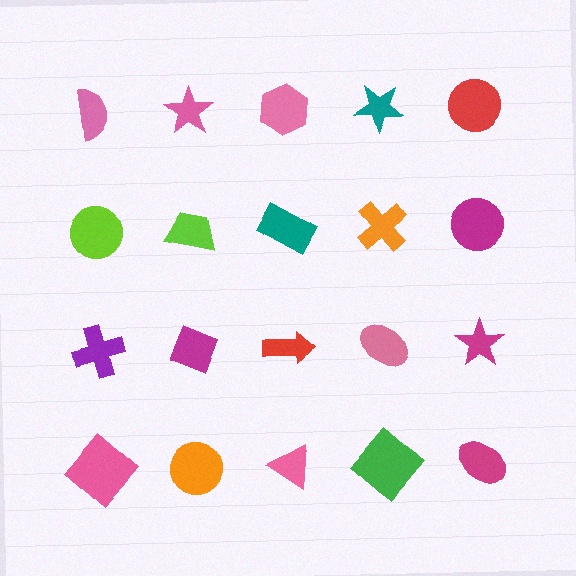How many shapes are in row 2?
5 shapes.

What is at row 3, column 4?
A pink ellipse.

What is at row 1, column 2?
A pink star.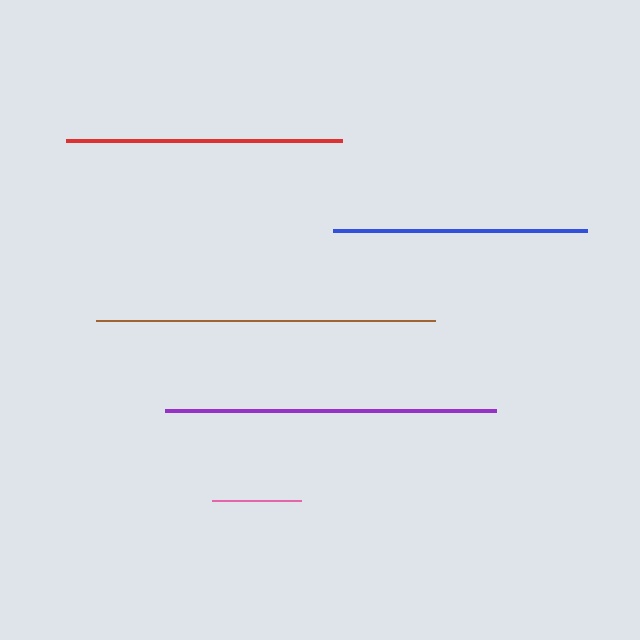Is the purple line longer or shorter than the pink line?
The purple line is longer than the pink line.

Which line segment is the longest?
The brown line is the longest at approximately 339 pixels.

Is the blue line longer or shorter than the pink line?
The blue line is longer than the pink line.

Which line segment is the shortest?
The pink line is the shortest at approximately 89 pixels.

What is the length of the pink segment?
The pink segment is approximately 89 pixels long.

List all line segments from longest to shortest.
From longest to shortest: brown, purple, red, blue, pink.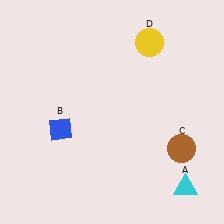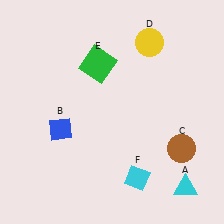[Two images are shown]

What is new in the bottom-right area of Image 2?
A cyan diamond (F) was added in the bottom-right area of Image 2.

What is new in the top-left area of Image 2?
A green square (E) was added in the top-left area of Image 2.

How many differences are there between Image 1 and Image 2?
There are 2 differences between the two images.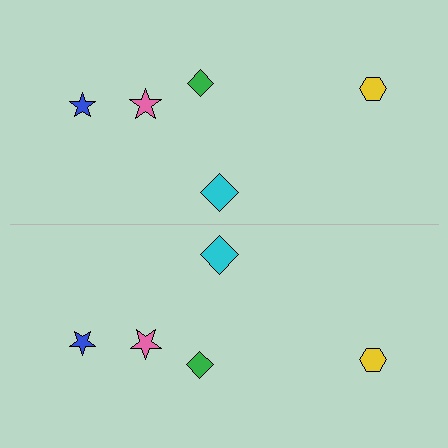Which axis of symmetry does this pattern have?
The pattern has a horizontal axis of symmetry running through the center of the image.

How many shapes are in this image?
There are 10 shapes in this image.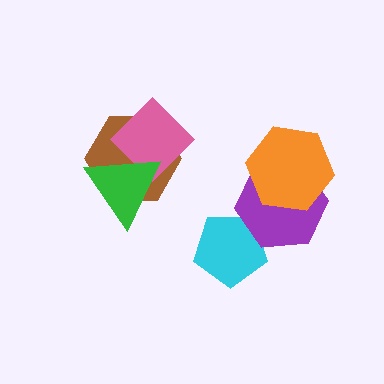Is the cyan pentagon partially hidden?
Yes, it is partially covered by another shape.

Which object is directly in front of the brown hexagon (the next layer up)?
The pink diamond is directly in front of the brown hexagon.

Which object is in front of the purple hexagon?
The orange hexagon is in front of the purple hexagon.